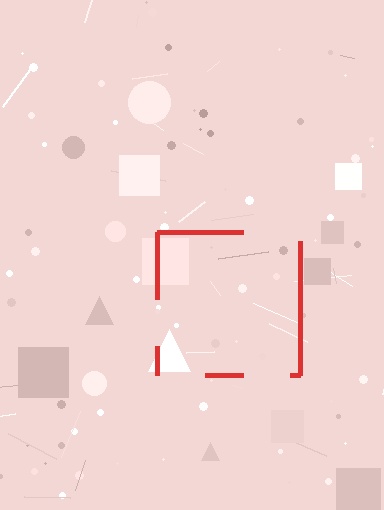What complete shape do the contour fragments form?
The contour fragments form a square.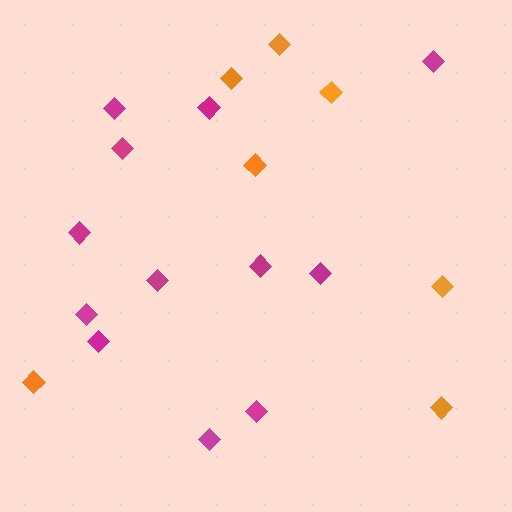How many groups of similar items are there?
There are 2 groups: one group of orange diamonds (7) and one group of magenta diamonds (12).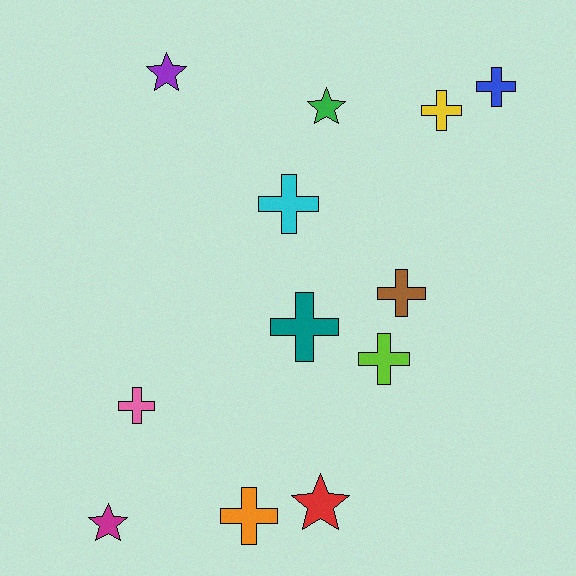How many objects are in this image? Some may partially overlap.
There are 12 objects.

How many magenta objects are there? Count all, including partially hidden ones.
There is 1 magenta object.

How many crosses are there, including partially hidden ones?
There are 8 crosses.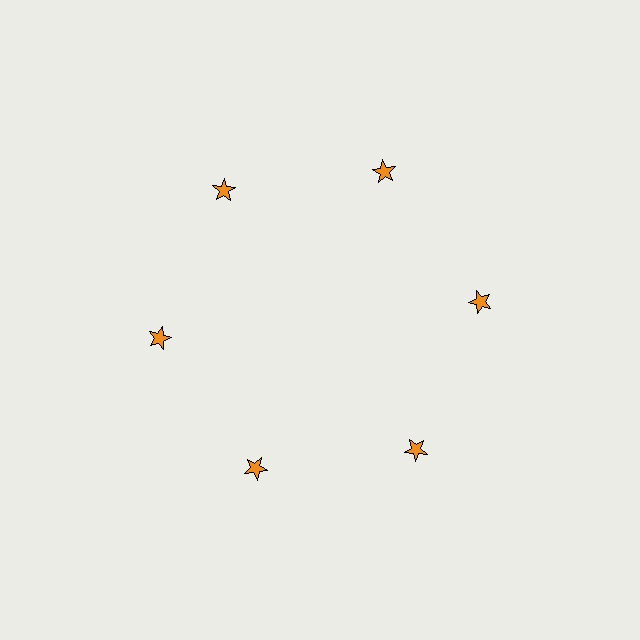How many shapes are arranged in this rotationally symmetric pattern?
There are 6 shapes, arranged in 6 groups of 1.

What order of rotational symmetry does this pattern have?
This pattern has 6-fold rotational symmetry.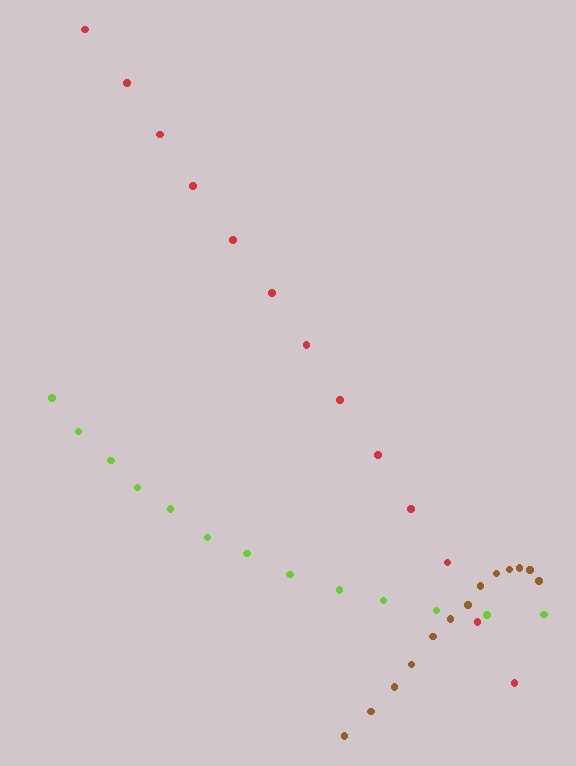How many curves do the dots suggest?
There are 3 distinct paths.